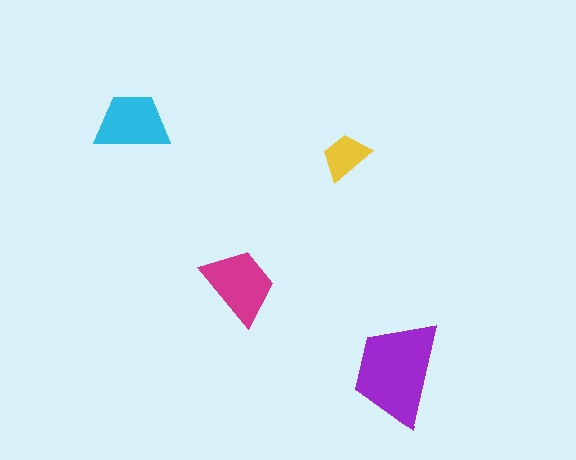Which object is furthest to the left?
The cyan trapezoid is leftmost.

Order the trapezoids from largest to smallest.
the purple one, the magenta one, the cyan one, the yellow one.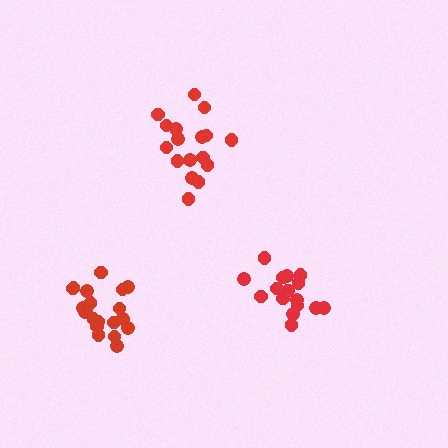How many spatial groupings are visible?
There are 3 spatial groupings.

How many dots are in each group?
Group 1: 16 dots, Group 2: 17 dots, Group 3: 20 dots (53 total).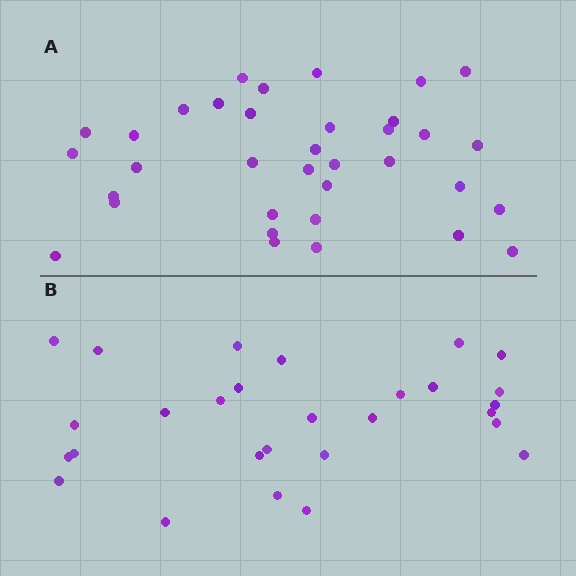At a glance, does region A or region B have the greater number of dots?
Region A (the top region) has more dots.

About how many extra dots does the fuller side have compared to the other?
Region A has roughly 8 or so more dots than region B.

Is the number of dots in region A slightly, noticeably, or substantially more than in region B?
Region A has noticeably more, but not dramatically so. The ratio is roughly 1.2 to 1.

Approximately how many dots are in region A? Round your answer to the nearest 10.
About 40 dots. (The exact count is 35, which rounds to 40.)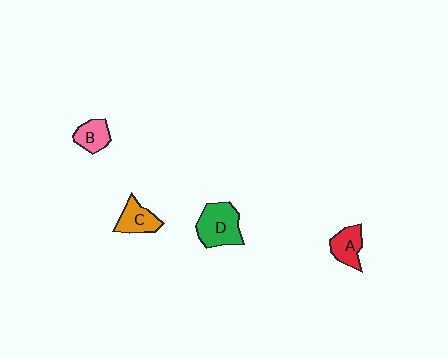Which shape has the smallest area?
Shape B (pink).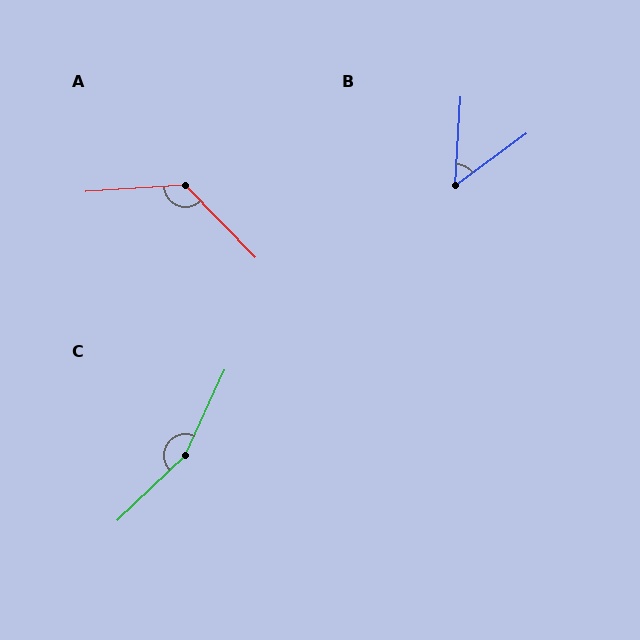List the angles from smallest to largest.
B (50°), A (131°), C (158°).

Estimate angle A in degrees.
Approximately 131 degrees.